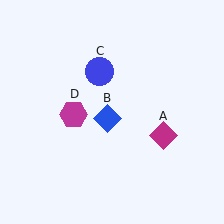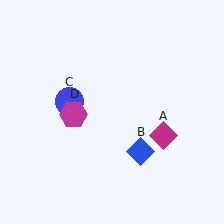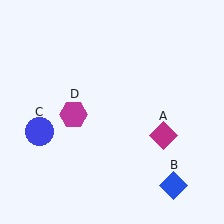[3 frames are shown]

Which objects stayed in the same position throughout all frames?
Magenta diamond (object A) and magenta hexagon (object D) remained stationary.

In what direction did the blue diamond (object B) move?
The blue diamond (object B) moved down and to the right.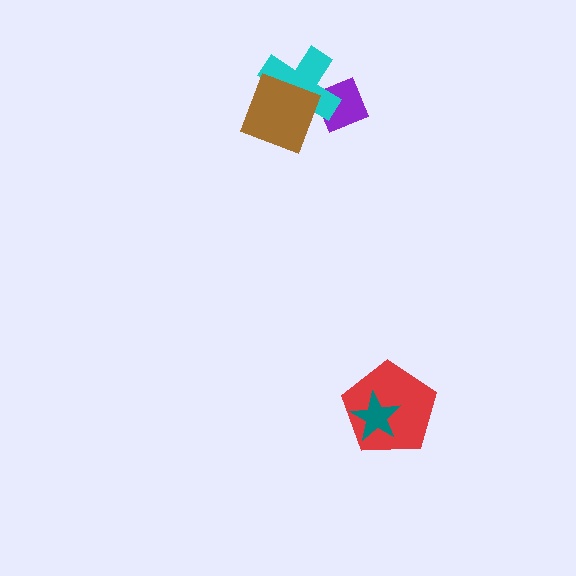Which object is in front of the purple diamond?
The cyan cross is in front of the purple diamond.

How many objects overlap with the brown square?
1 object overlaps with the brown square.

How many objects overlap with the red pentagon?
1 object overlaps with the red pentagon.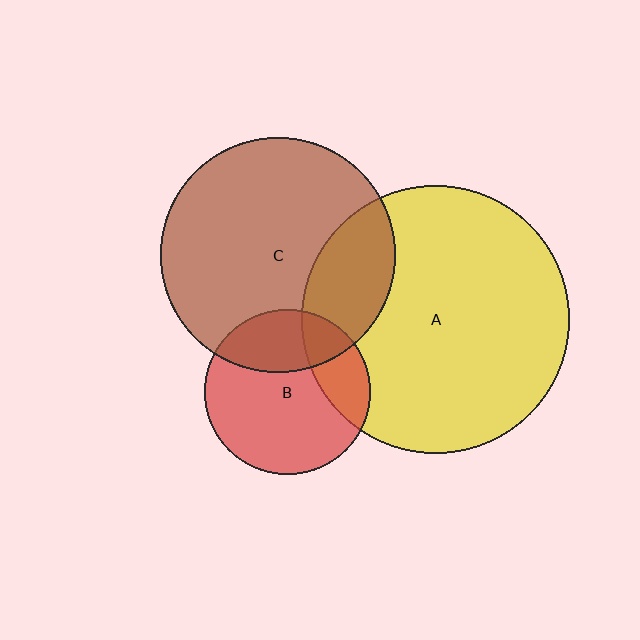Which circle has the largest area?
Circle A (yellow).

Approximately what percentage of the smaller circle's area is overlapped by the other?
Approximately 20%.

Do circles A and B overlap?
Yes.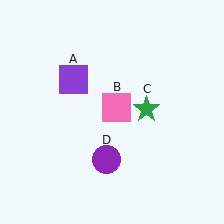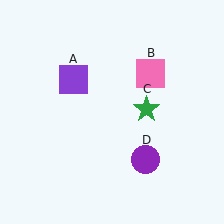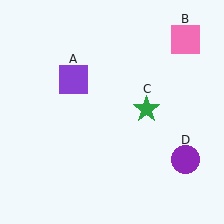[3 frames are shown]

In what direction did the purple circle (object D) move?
The purple circle (object D) moved right.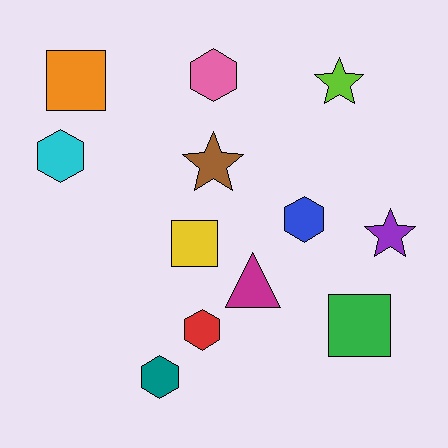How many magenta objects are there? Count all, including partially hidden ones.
There is 1 magenta object.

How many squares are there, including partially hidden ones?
There are 3 squares.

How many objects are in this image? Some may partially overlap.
There are 12 objects.